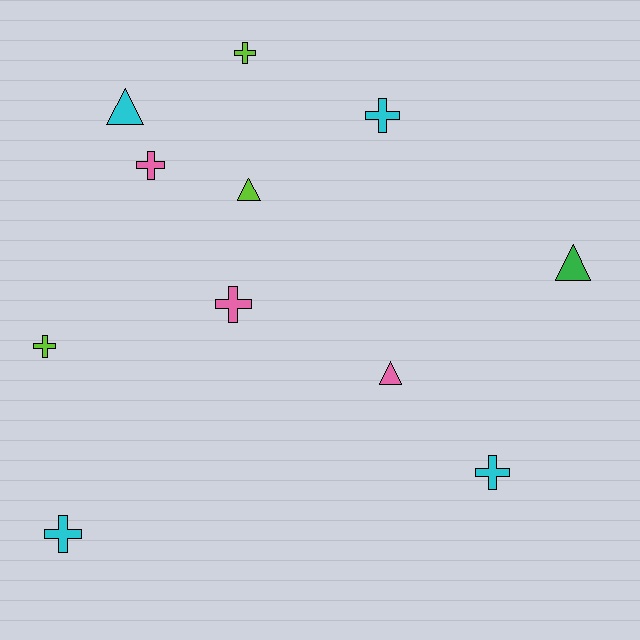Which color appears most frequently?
Cyan, with 4 objects.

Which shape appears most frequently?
Cross, with 7 objects.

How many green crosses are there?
There are no green crosses.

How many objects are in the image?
There are 11 objects.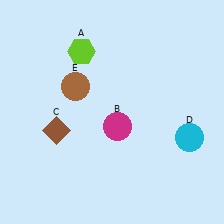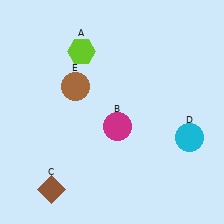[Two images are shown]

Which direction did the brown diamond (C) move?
The brown diamond (C) moved down.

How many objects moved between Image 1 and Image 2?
1 object moved between the two images.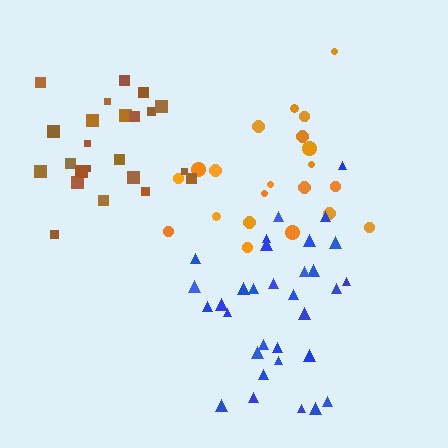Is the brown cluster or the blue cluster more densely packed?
Brown.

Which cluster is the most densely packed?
Brown.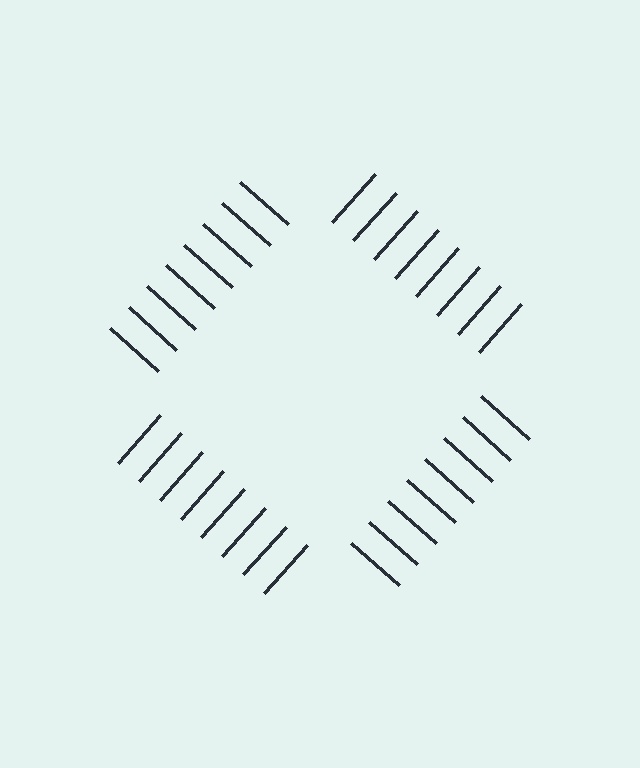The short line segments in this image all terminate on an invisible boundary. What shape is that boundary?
An illusory square — the line segments terminate on its edges but no continuous stroke is drawn.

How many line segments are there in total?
32 — 8 along each of the 4 edges.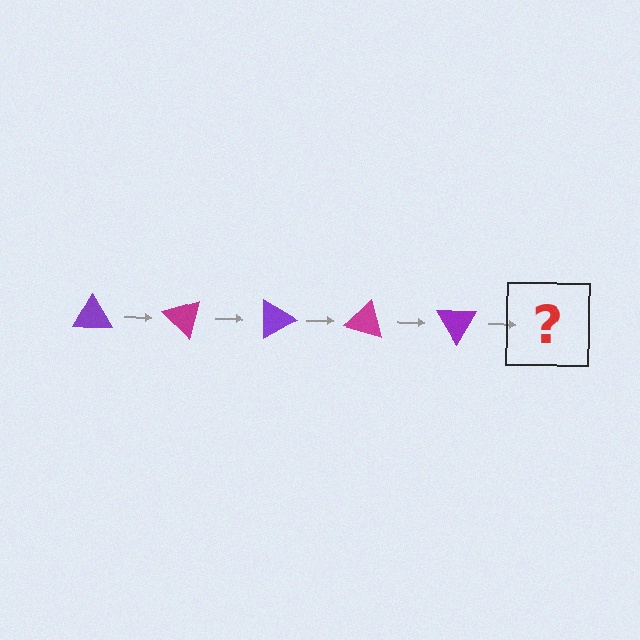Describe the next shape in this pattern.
It should be a magenta triangle, rotated 225 degrees from the start.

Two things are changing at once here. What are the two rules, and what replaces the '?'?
The two rules are that it rotates 45 degrees each step and the color cycles through purple and magenta. The '?' should be a magenta triangle, rotated 225 degrees from the start.